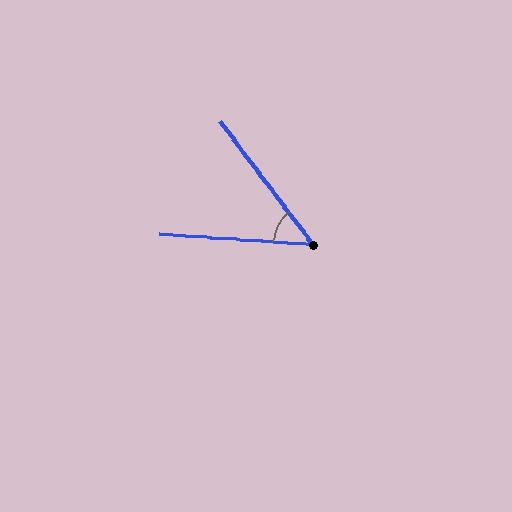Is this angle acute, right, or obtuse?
It is acute.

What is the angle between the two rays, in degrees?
Approximately 49 degrees.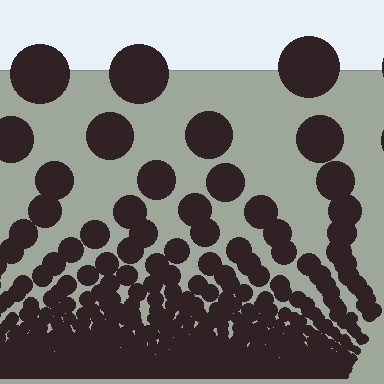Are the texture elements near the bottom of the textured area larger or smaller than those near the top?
Smaller. The gradient is inverted — elements near the bottom are smaller and denser.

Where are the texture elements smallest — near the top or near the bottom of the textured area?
Near the bottom.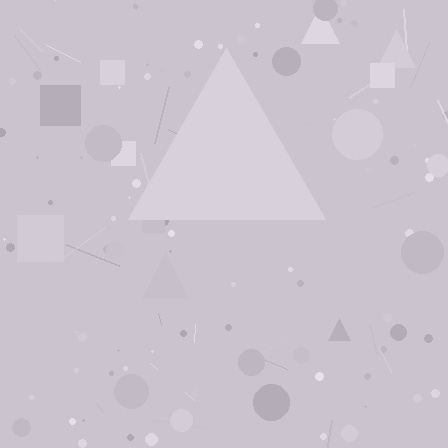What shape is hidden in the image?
A triangle is hidden in the image.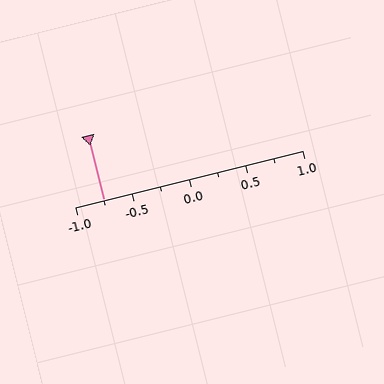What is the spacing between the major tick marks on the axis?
The major ticks are spaced 0.5 apart.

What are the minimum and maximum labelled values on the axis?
The axis runs from -1.0 to 1.0.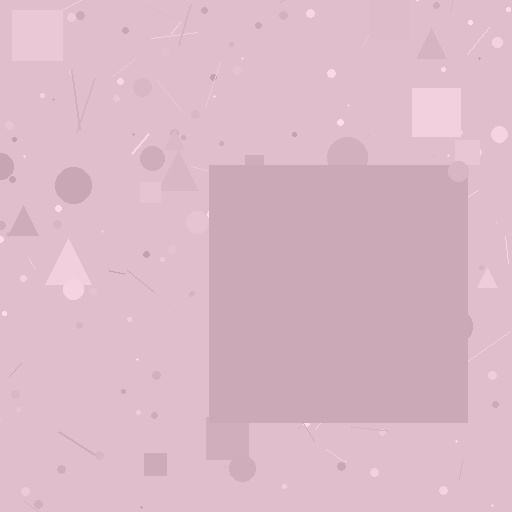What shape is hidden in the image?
A square is hidden in the image.